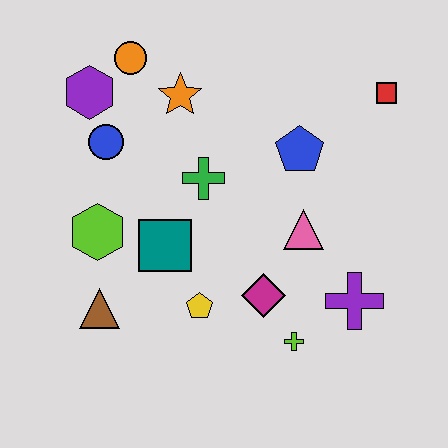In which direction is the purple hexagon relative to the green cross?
The purple hexagon is to the left of the green cross.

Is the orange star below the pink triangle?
No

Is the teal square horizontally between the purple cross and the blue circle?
Yes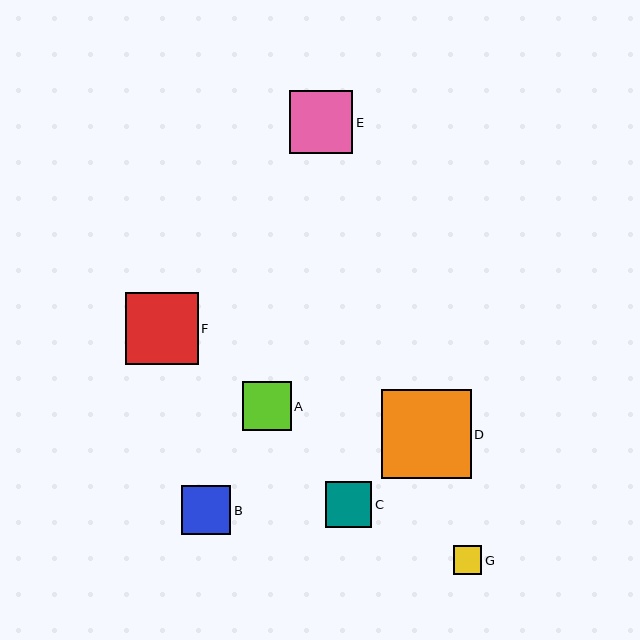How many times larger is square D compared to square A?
Square D is approximately 1.8 times the size of square A.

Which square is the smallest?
Square G is the smallest with a size of approximately 29 pixels.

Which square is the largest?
Square D is the largest with a size of approximately 89 pixels.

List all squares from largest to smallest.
From largest to smallest: D, F, E, B, A, C, G.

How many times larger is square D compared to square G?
Square D is approximately 3.1 times the size of square G.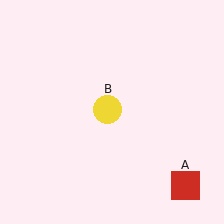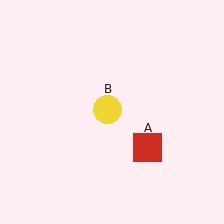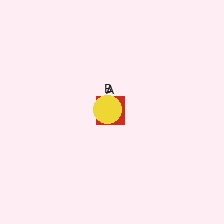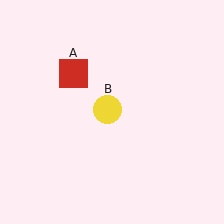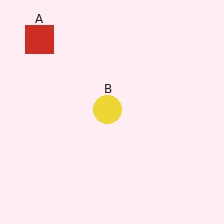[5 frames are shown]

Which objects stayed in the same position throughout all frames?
Yellow circle (object B) remained stationary.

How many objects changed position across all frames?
1 object changed position: red square (object A).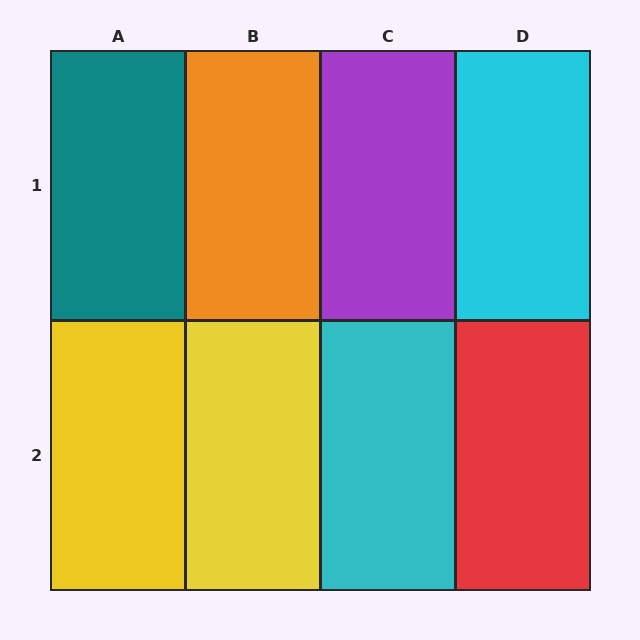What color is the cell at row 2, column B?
Yellow.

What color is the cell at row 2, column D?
Red.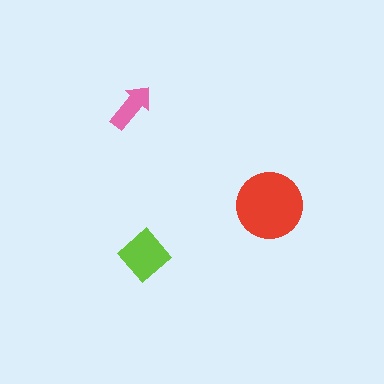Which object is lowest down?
The lime diamond is bottommost.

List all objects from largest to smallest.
The red circle, the lime diamond, the pink arrow.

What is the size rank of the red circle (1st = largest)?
1st.